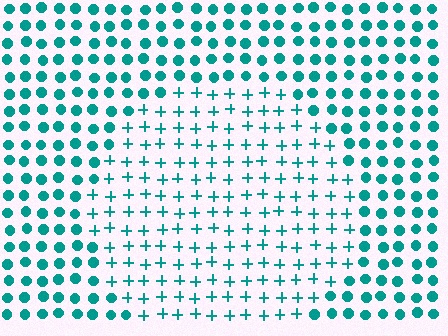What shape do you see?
I see a circle.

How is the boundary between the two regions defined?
The boundary is defined by a change in element shape: plus signs inside vs. circles outside. All elements share the same color and spacing.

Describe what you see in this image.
The image is filled with small teal elements arranged in a uniform grid. A circle-shaped region contains plus signs, while the surrounding area contains circles. The boundary is defined purely by the change in element shape.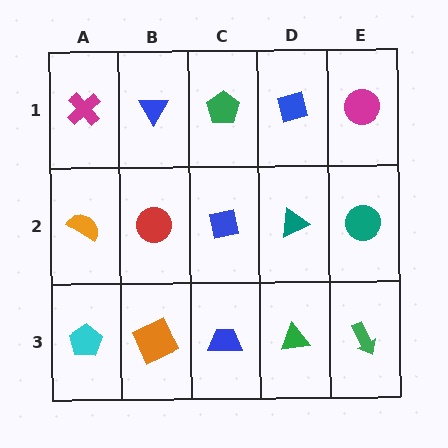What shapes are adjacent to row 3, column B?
A red circle (row 2, column B), a cyan pentagon (row 3, column A), a blue trapezoid (row 3, column C).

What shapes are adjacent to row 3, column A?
An orange semicircle (row 2, column A), an orange square (row 3, column B).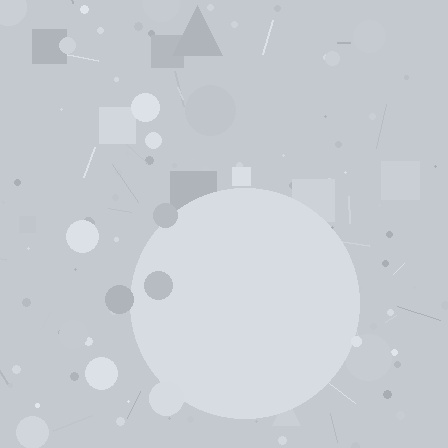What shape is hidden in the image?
A circle is hidden in the image.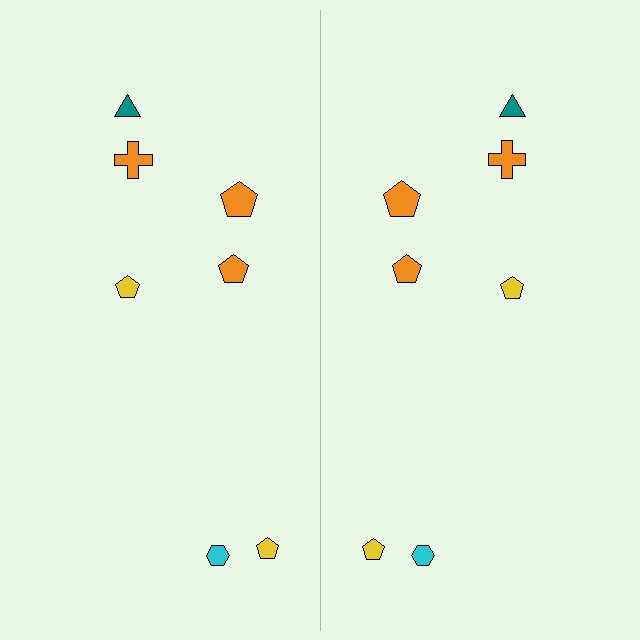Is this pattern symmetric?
Yes, this pattern has bilateral (reflection) symmetry.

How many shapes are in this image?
There are 14 shapes in this image.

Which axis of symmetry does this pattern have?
The pattern has a vertical axis of symmetry running through the center of the image.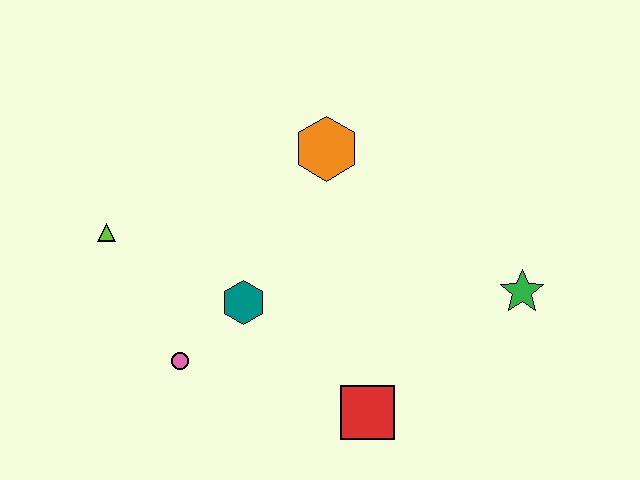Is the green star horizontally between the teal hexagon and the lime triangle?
No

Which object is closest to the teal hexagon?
The pink circle is closest to the teal hexagon.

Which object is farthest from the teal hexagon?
The green star is farthest from the teal hexagon.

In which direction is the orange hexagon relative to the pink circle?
The orange hexagon is above the pink circle.